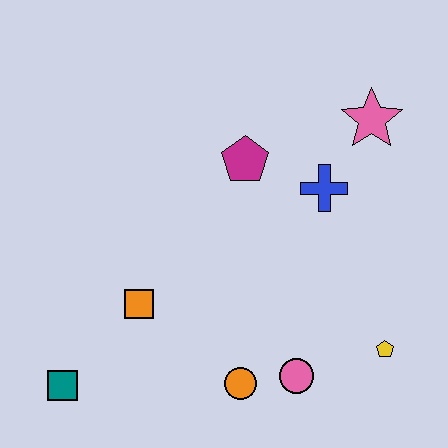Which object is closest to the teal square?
The orange square is closest to the teal square.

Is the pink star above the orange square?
Yes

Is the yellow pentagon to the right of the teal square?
Yes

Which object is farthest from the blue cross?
The teal square is farthest from the blue cross.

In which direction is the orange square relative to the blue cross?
The orange square is to the left of the blue cross.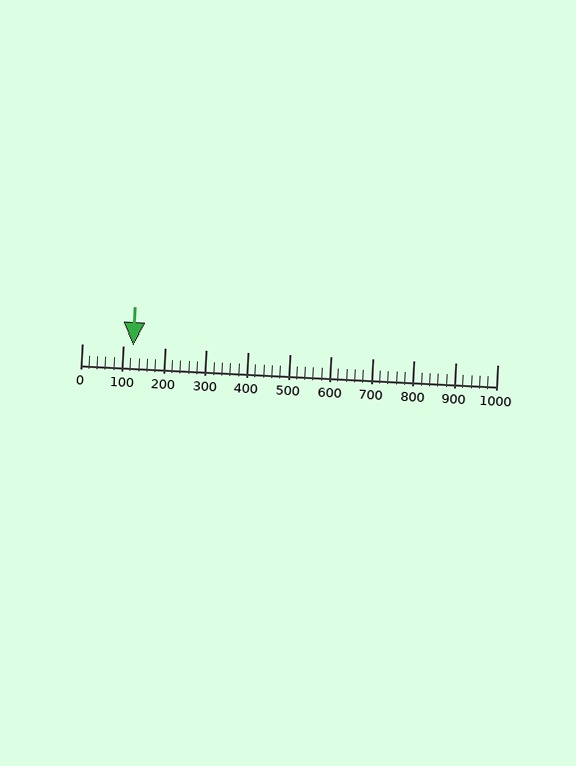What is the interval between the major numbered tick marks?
The major tick marks are spaced 100 units apart.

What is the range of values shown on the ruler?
The ruler shows values from 0 to 1000.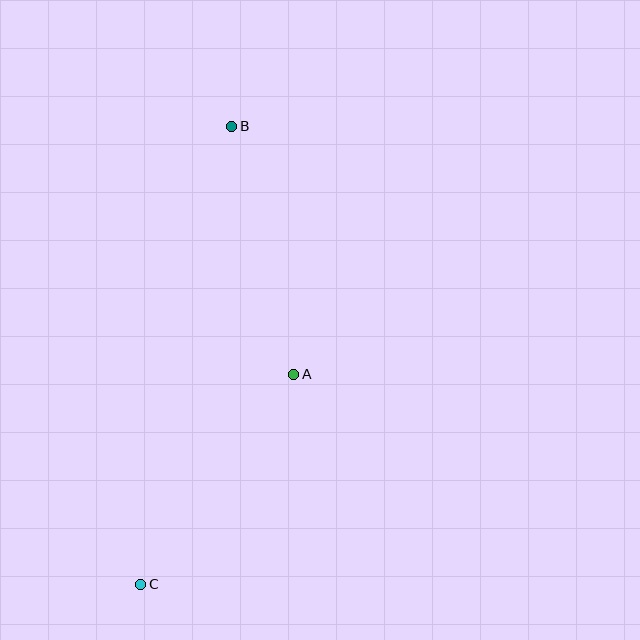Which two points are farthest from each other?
Points B and C are farthest from each other.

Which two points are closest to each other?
Points A and B are closest to each other.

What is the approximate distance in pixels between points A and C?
The distance between A and C is approximately 260 pixels.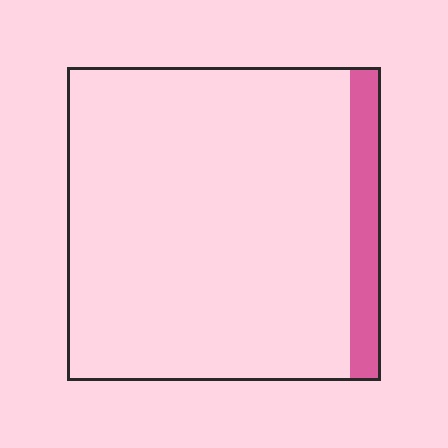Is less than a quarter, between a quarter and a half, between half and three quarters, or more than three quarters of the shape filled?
Less than a quarter.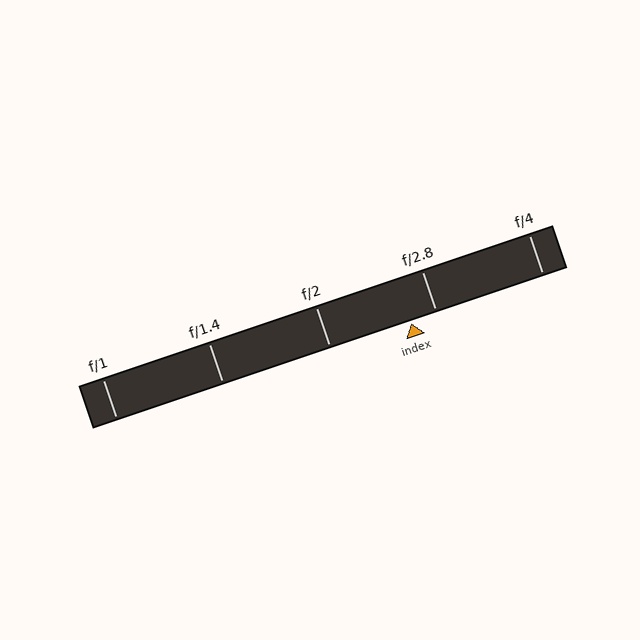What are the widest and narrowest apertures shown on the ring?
The widest aperture shown is f/1 and the narrowest is f/4.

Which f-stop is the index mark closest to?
The index mark is closest to f/2.8.